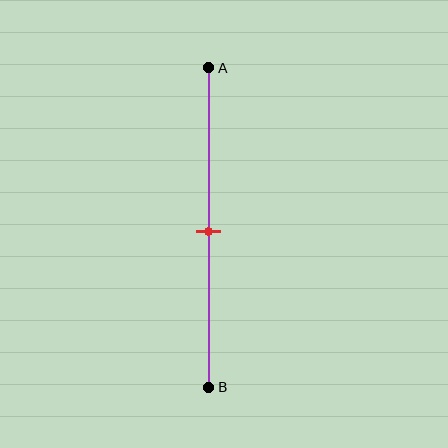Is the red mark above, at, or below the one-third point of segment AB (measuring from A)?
The red mark is below the one-third point of segment AB.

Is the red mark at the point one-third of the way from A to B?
No, the mark is at about 50% from A, not at the 33% one-third point.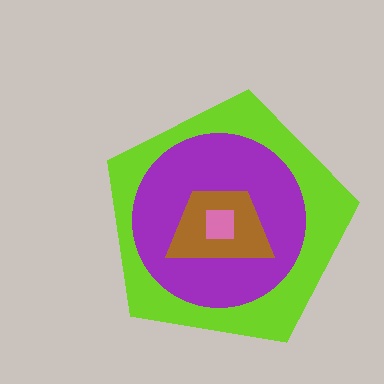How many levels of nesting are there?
4.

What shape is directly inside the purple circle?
The brown trapezoid.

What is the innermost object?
The pink square.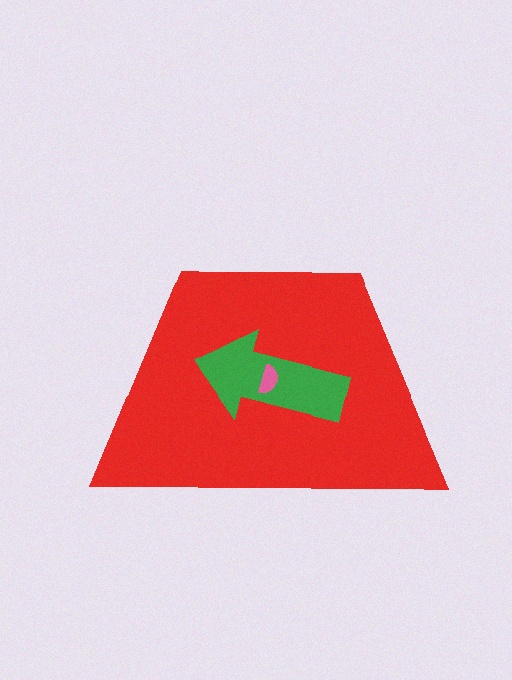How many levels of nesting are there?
3.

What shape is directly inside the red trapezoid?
The green arrow.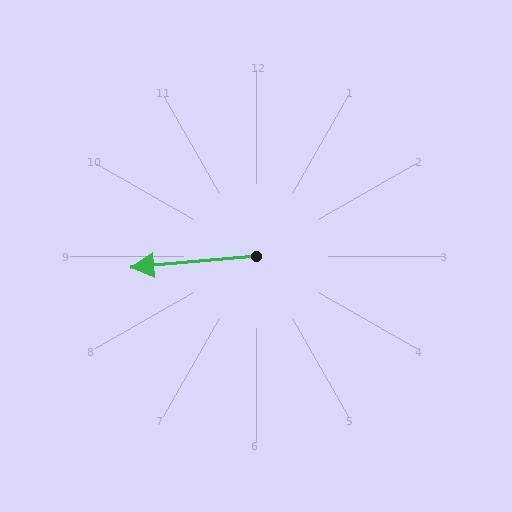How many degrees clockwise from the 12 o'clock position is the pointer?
Approximately 265 degrees.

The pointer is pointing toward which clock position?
Roughly 9 o'clock.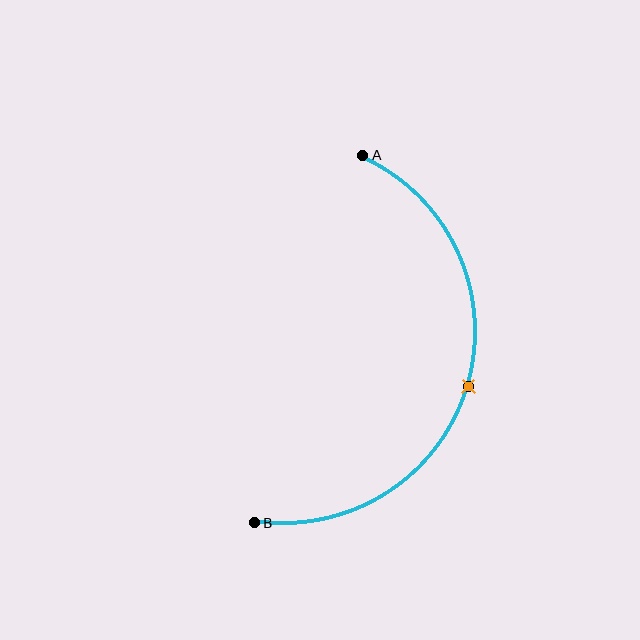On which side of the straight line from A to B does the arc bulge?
The arc bulges to the right of the straight line connecting A and B.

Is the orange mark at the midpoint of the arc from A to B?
Yes. The orange mark lies on the arc at equal arc-length from both A and B — it is the arc midpoint.